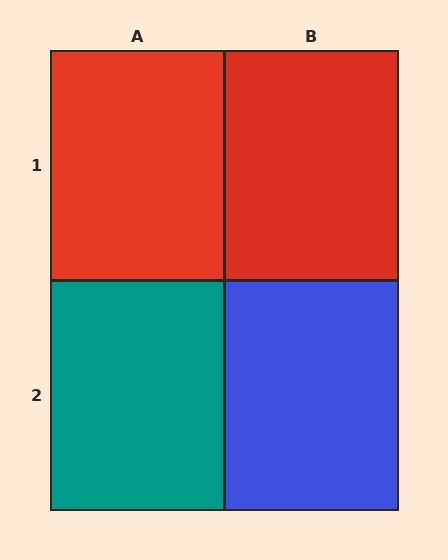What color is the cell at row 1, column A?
Red.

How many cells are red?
2 cells are red.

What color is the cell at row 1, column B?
Red.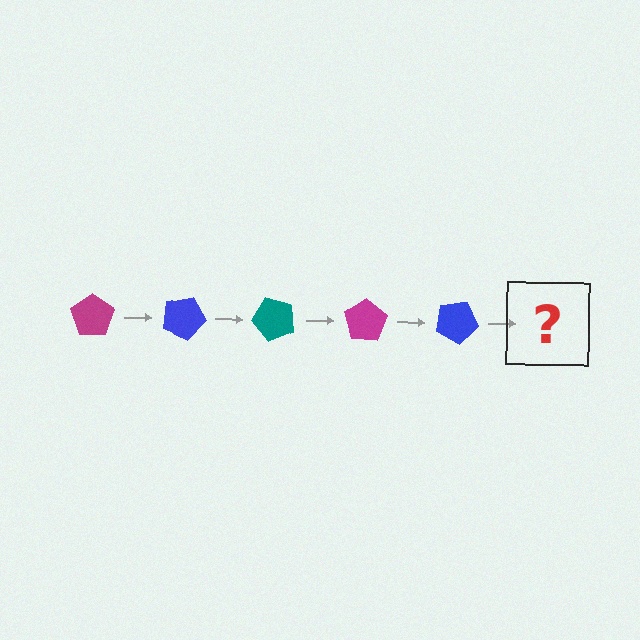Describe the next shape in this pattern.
It should be a teal pentagon, rotated 125 degrees from the start.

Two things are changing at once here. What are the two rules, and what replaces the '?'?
The two rules are that it rotates 25 degrees each step and the color cycles through magenta, blue, and teal. The '?' should be a teal pentagon, rotated 125 degrees from the start.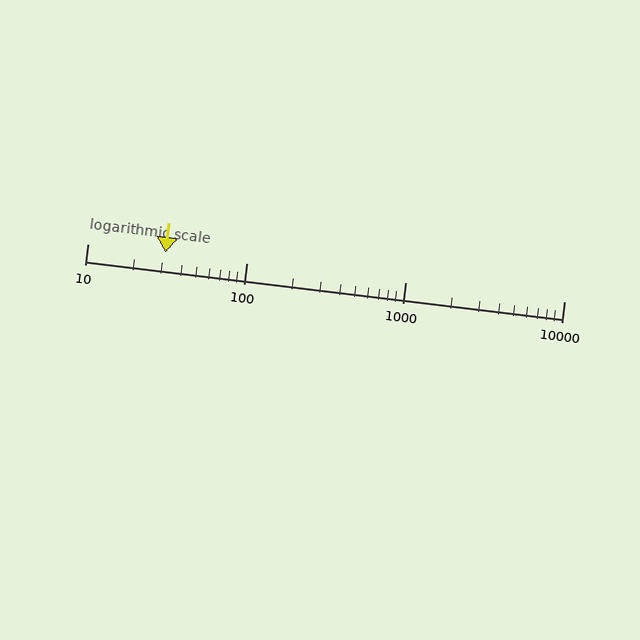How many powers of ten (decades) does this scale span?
The scale spans 3 decades, from 10 to 10000.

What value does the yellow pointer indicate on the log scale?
The pointer indicates approximately 31.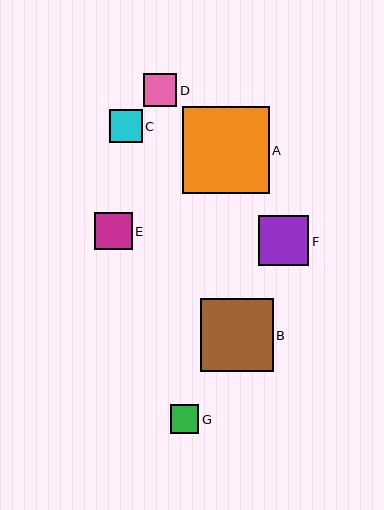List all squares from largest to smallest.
From largest to smallest: A, B, F, E, D, C, G.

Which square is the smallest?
Square G is the smallest with a size of approximately 29 pixels.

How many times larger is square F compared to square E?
Square F is approximately 1.3 times the size of square E.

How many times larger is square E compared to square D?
Square E is approximately 1.1 times the size of square D.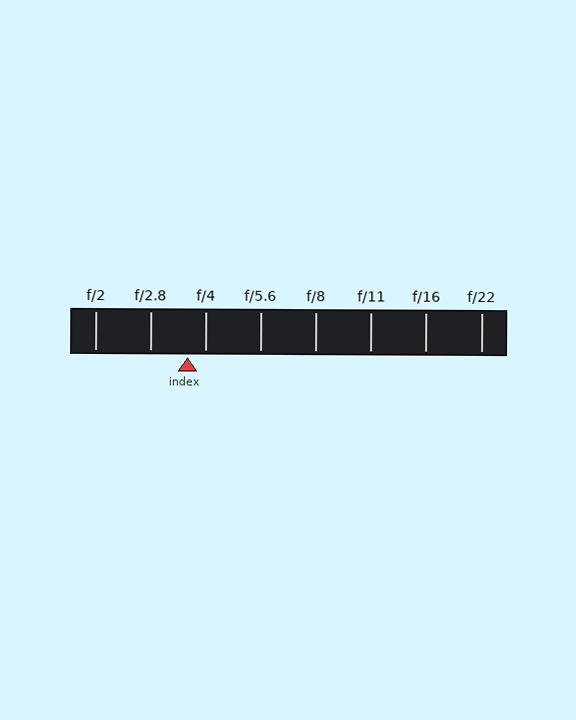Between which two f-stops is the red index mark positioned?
The index mark is between f/2.8 and f/4.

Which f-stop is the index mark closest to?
The index mark is closest to f/4.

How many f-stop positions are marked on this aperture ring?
There are 8 f-stop positions marked.